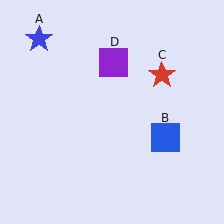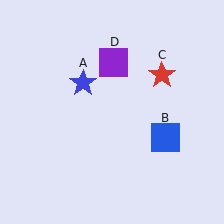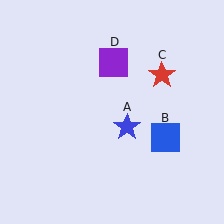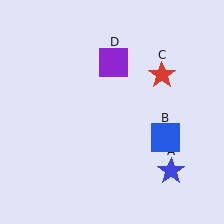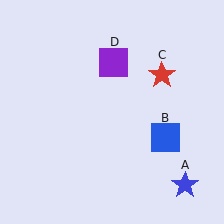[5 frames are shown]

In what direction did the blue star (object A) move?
The blue star (object A) moved down and to the right.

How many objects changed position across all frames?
1 object changed position: blue star (object A).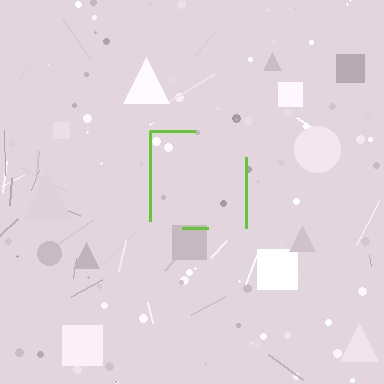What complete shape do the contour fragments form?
The contour fragments form a square.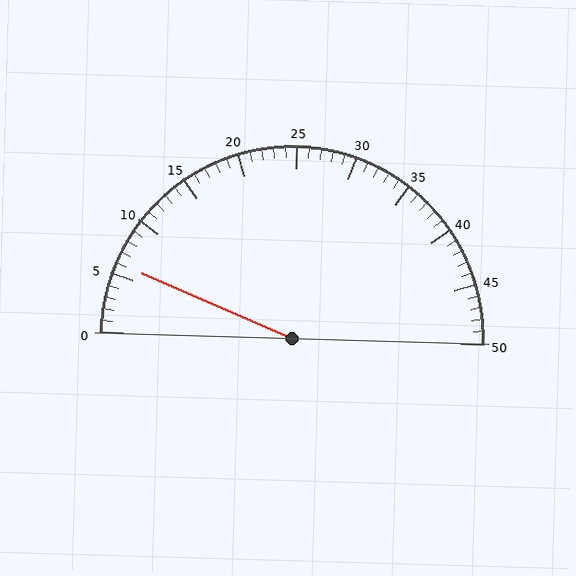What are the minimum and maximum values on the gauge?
The gauge ranges from 0 to 50.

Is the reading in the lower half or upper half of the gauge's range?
The reading is in the lower half of the range (0 to 50).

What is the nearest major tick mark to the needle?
The nearest major tick mark is 5.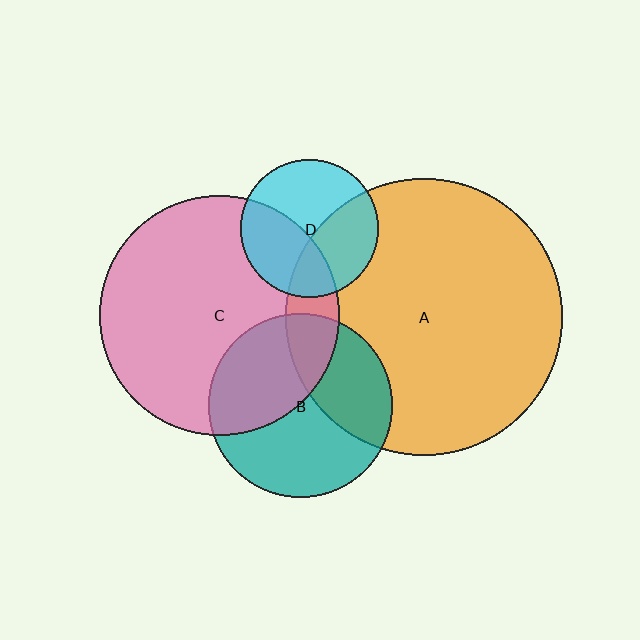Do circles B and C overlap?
Yes.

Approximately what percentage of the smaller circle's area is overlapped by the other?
Approximately 40%.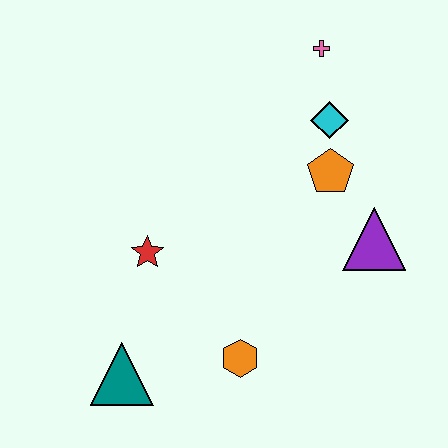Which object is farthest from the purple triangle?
The teal triangle is farthest from the purple triangle.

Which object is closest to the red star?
The teal triangle is closest to the red star.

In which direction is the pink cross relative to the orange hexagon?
The pink cross is above the orange hexagon.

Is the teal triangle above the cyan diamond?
No